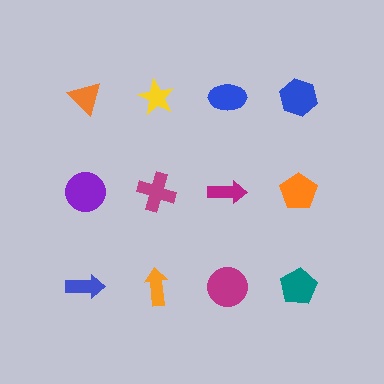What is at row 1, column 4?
A blue hexagon.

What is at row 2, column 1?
A purple circle.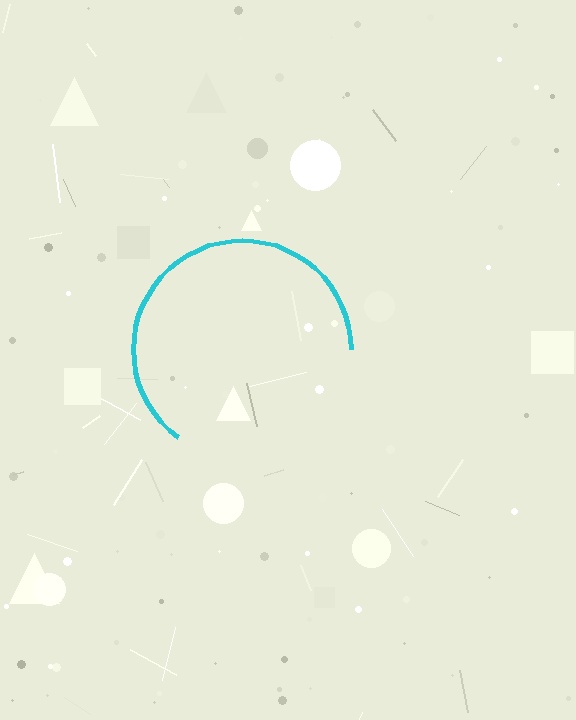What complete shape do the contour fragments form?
The contour fragments form a circle.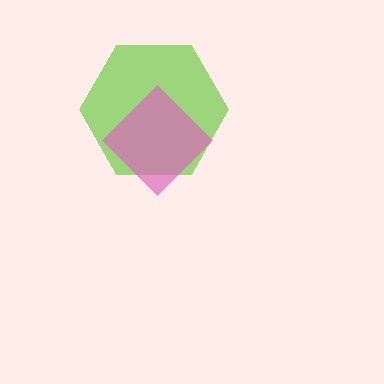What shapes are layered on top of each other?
The layered shapes are: a lime hexagon, a pink diamond.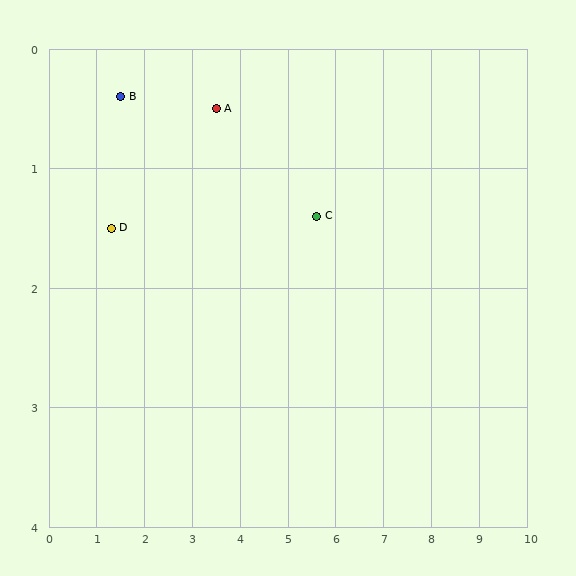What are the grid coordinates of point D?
Point D is at approximately (1.3, 1.5).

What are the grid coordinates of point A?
Point A is at approximately (3.5, 0.5).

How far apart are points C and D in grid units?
Points C and D are about 4.3 grid units apart.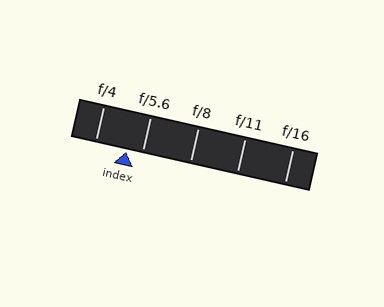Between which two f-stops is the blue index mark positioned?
The index mark is between f/4 and f/5.6.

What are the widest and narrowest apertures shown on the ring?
The widest aperture shown is f/4 and the narrowest is f/16.